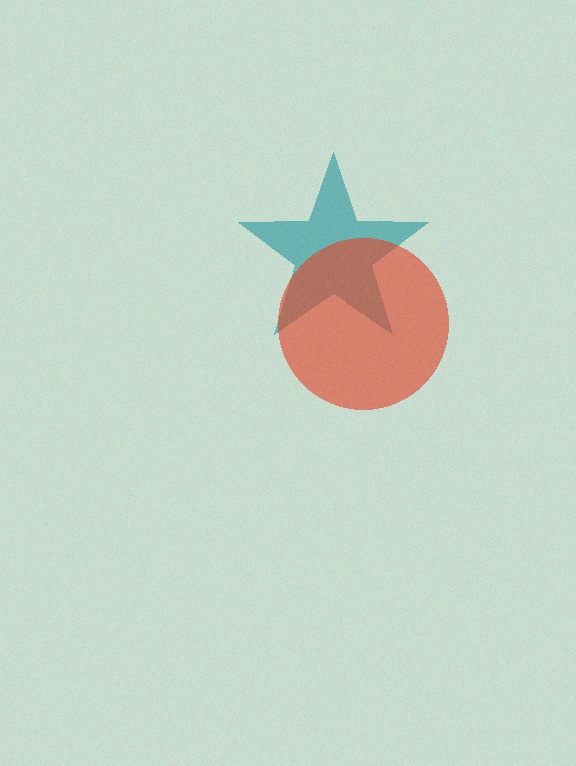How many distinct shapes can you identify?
There are 2 distinct shapes: a teal star, a red circle.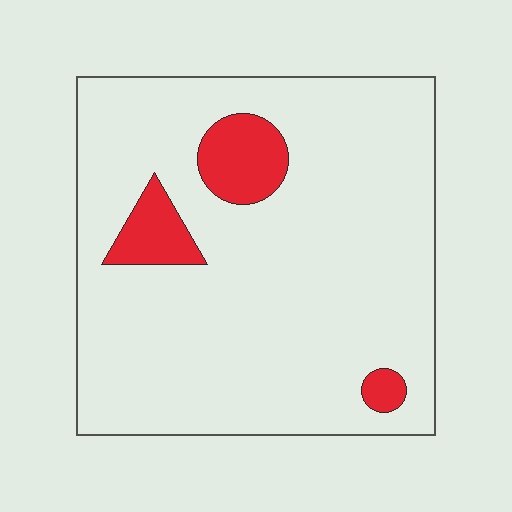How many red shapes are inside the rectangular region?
3.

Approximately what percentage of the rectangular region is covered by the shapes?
Approximately 10%.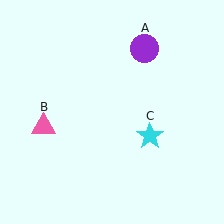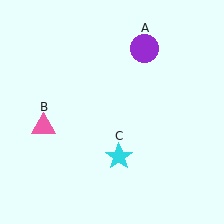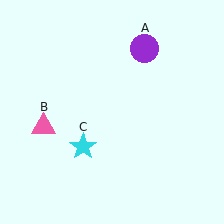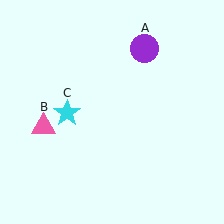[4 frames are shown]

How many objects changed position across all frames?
1 object changed position: cyan star (object C).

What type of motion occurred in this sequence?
The cyan star (object C) rotated clockwise around the center of the scene.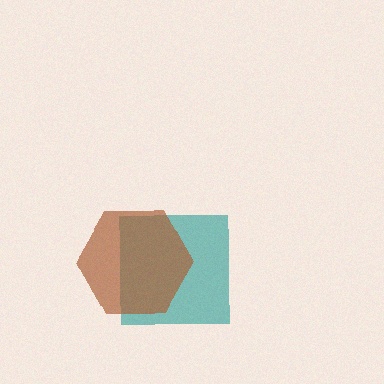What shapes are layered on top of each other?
The layered shapes are: a teal square, a brown hexagon.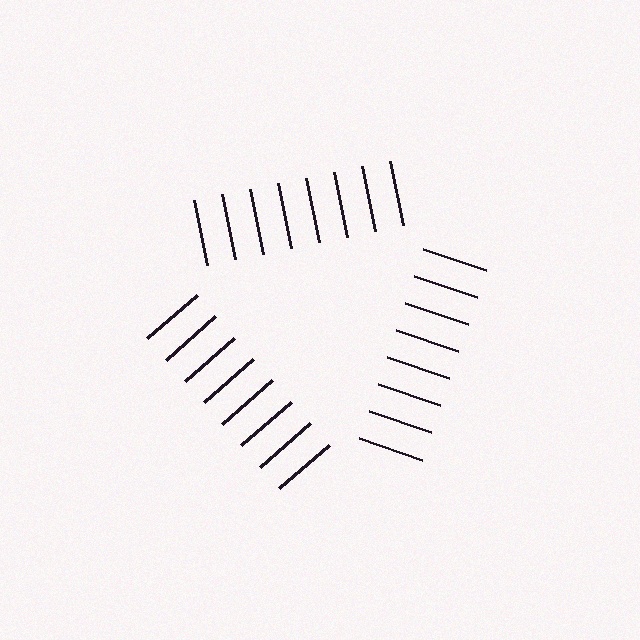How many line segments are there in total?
24 — 8 along each of the 3 edges.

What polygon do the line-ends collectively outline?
An illusory triangle — the line segments terminate on its edges but no continuous stroke is drawn.